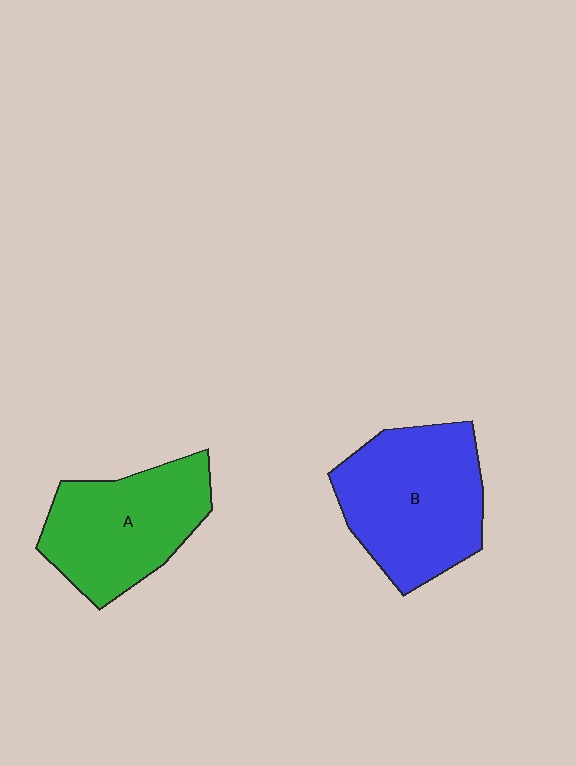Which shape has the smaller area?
Shape A (green).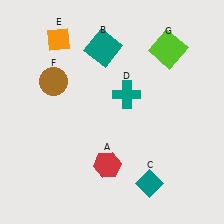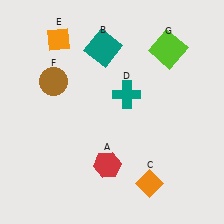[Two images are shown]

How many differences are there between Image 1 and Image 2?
There is 1 difference between the two images.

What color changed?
The diamond (C) changed from teal in Image 1 to orange in Image 2.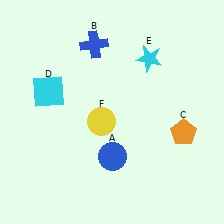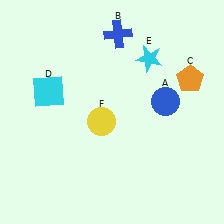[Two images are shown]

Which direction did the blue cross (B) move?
The blue cross (B) moved right.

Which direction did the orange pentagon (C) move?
The orange pentagon (C) moved up.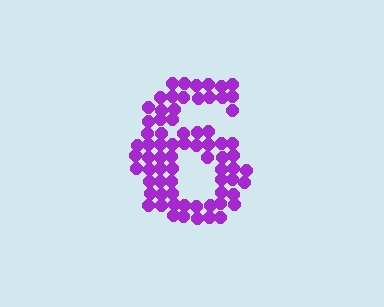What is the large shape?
The large shape is the digit 6.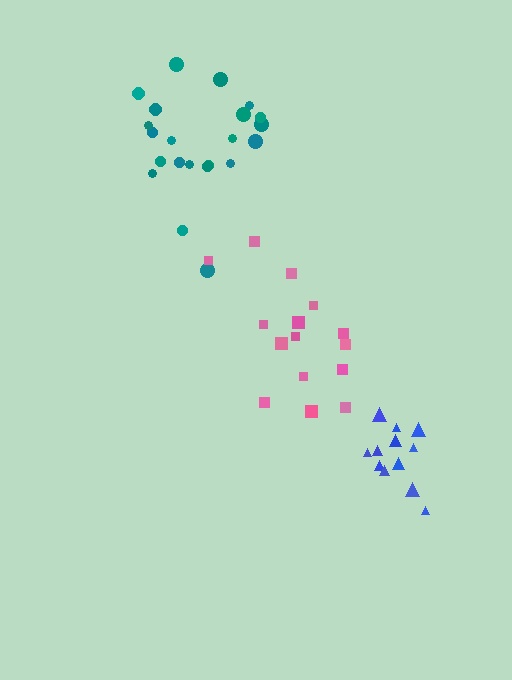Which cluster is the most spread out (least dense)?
Pink.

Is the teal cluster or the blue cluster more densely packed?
Blue.